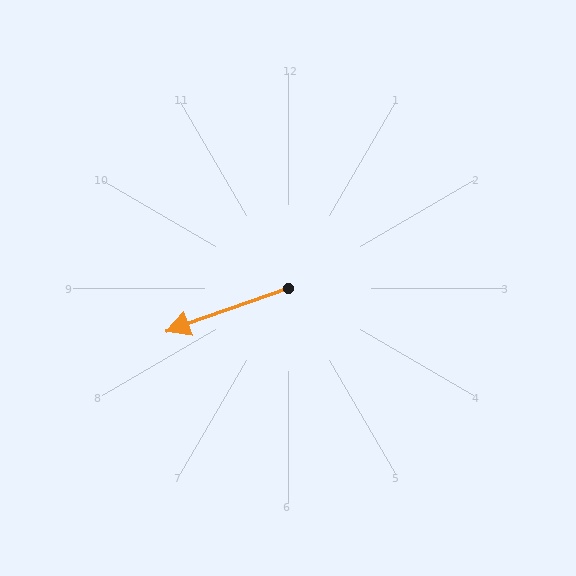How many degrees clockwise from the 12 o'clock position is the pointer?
Approximately 251 degrees.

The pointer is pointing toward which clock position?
Roughly 8 o'clock.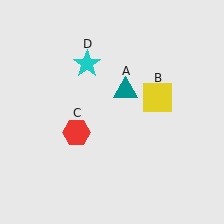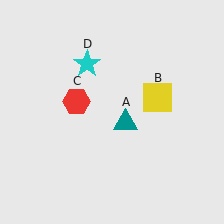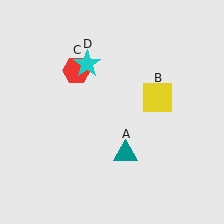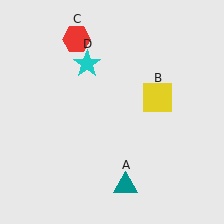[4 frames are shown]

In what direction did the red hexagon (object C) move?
The red hexagon (object C) moved up.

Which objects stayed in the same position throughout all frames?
Yellow square (object B) and cyan star (object D) remained stationary.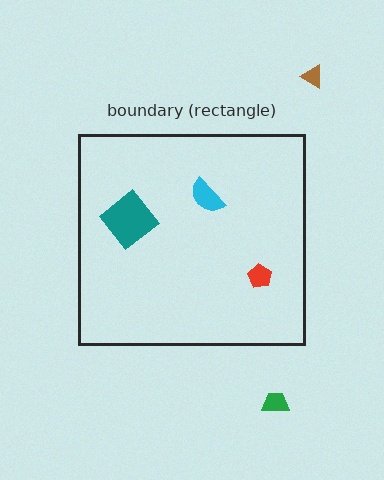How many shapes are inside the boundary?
3 inside, 2 outside.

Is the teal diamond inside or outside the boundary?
Inside.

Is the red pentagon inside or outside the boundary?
Inside.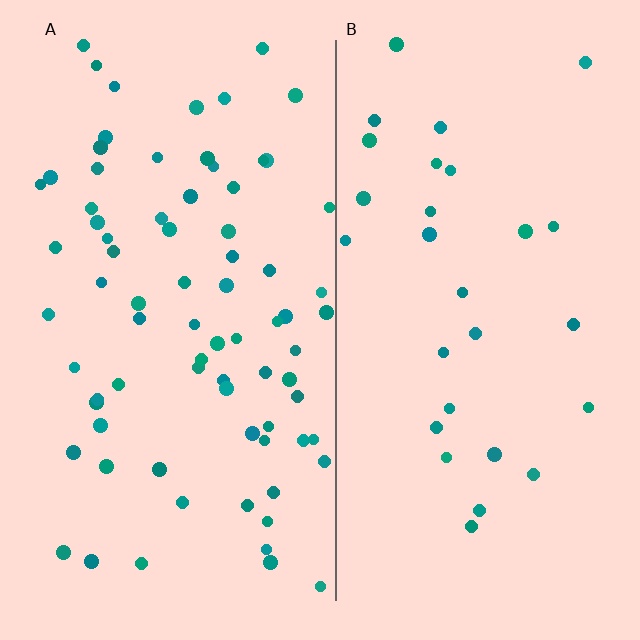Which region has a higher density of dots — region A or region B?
A (the left).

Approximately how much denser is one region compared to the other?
Approximately 2.7× — region A over region B.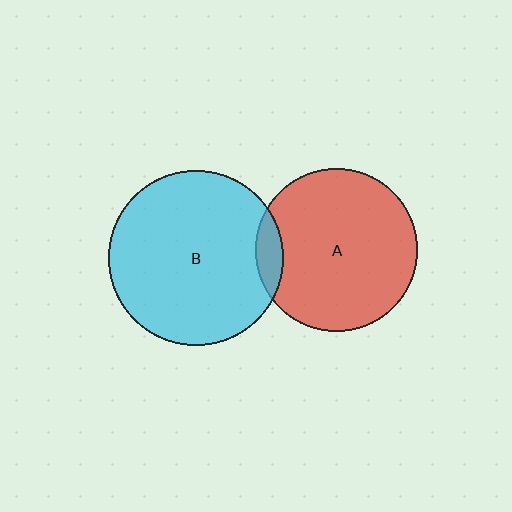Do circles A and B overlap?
Yes.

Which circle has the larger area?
Circle B (cyan).